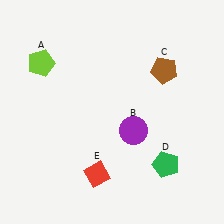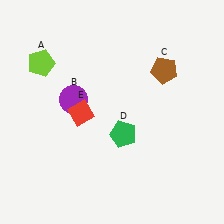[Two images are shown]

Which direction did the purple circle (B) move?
The purple circle (B) moved left.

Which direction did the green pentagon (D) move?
The green pentagon (D) moved left.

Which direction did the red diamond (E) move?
The red diamond (E) moved up.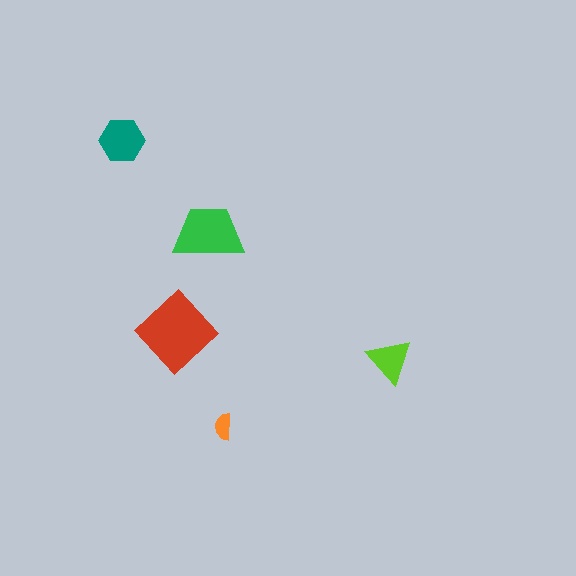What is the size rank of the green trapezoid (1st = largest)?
2nd.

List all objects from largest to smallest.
The red diamond, the green trapezoid, the teal hexagon, the lime triangle, the orange semicircle.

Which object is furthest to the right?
The lime triangle is rightmost.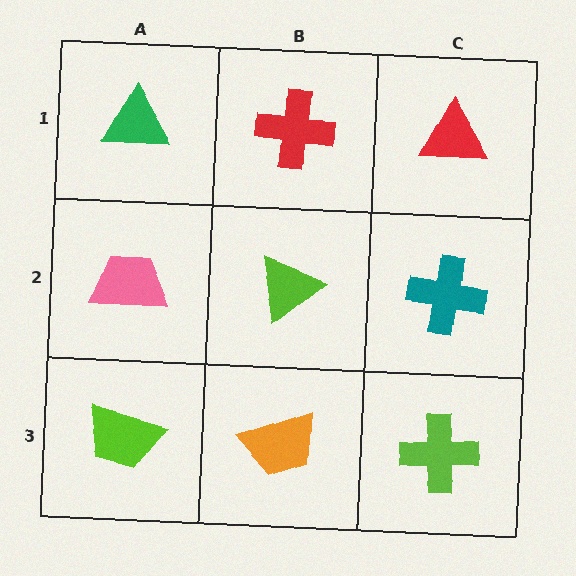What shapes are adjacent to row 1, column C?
A teal cross (row 2, column C), a red cross (row 1, column B).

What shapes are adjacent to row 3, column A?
A pink trapezoid (row 2, column A), an orange trapezoid (row 3, column B).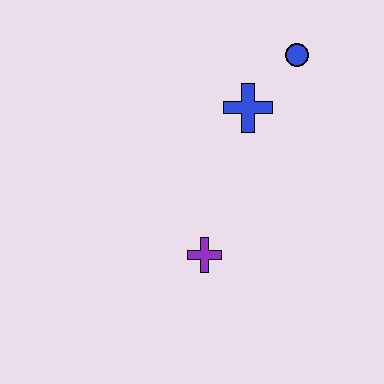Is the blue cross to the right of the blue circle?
No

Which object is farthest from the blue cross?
The purple cross is farthest from the blue cross.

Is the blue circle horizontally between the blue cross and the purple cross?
No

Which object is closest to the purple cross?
The blue cross is closest to the purple cross.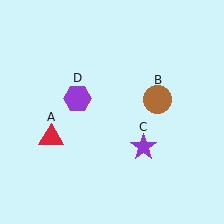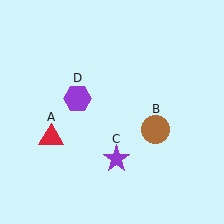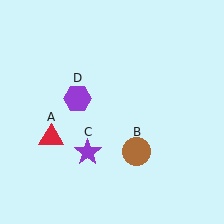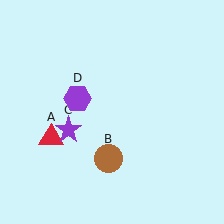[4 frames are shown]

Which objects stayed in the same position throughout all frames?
Red triangle (object A) and purple hexagon (object D) remained stationary.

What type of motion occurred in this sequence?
The brown circle (object B), purple star (object C) rotated clockwise around the center of the scene.